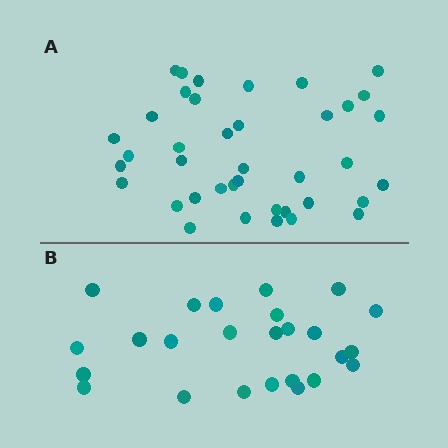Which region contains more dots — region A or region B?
Region A (the top region) has more dots.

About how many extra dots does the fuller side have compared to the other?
Region A has approximately 15 more dots than region B.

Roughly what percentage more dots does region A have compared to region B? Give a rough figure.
About 55% more.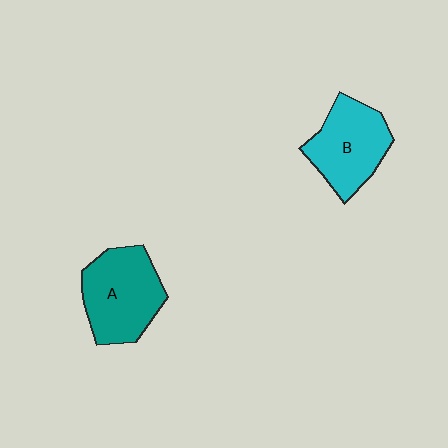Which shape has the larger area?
Shape A (teal).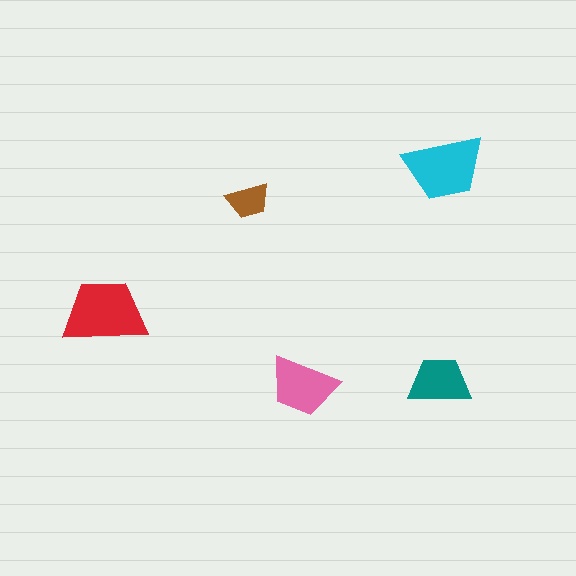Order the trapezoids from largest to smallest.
the red one, the cyan one, the pink one, the teal one, the brown one.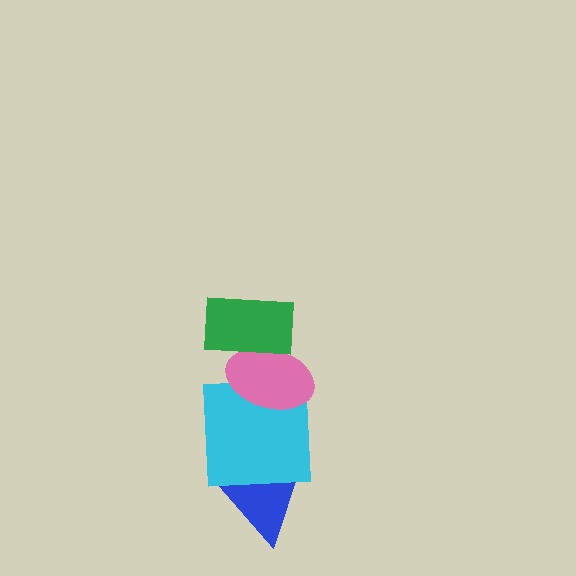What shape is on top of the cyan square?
The pink ellipse is on top of the cyan square.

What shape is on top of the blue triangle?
The cyan square is on top of the blue triangle.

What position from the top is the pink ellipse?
The pink ellipse is 2nd from the top.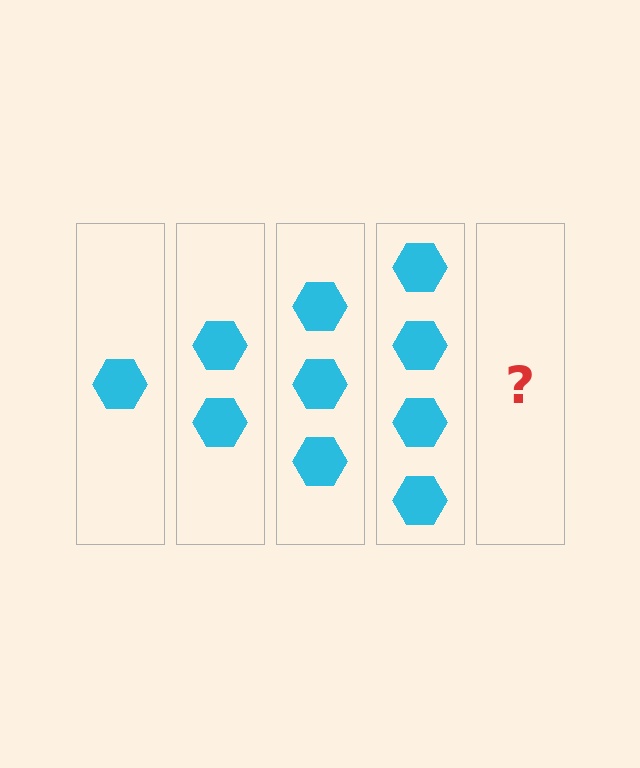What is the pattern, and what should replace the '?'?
The pattern is that each step adds one more hexagon. The '?' should be 5 hexagons.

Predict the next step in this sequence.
The next step is 5 hexagons.